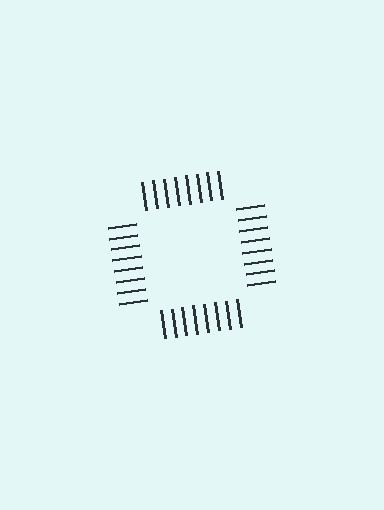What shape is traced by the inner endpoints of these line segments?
An illusory square — the line segments terminate on its edges but no continuous stroke is drawn.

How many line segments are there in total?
32 — 8 along each of the 4 edges.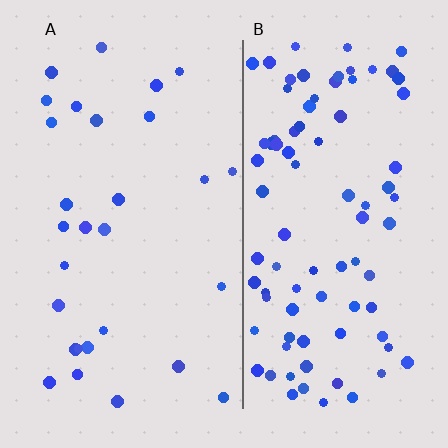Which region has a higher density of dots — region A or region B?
B (the right).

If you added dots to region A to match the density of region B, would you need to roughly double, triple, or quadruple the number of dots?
Approximately triple.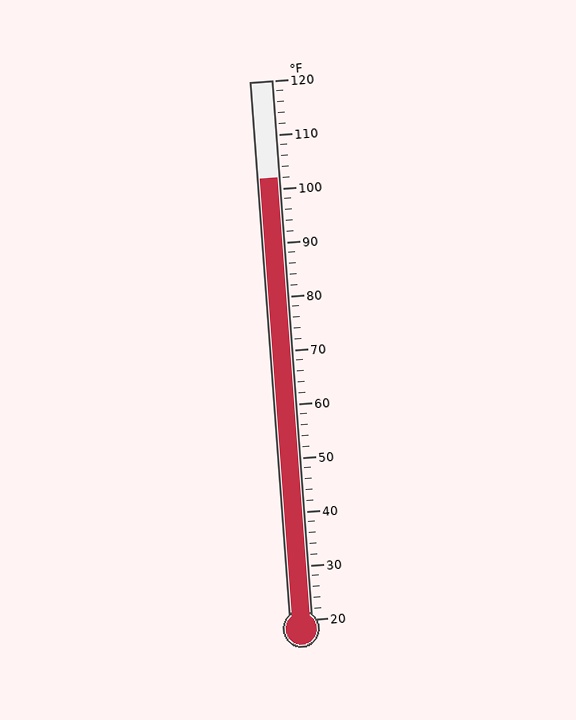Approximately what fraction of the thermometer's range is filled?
The thermometer is filled to approximately 80% of its range.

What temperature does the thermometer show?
The thermometer shows approximately 102°F.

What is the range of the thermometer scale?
The thermometer scale ranges from 20°F to 120°F.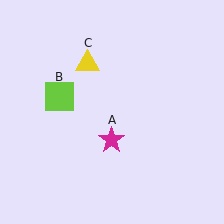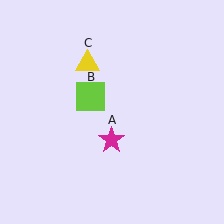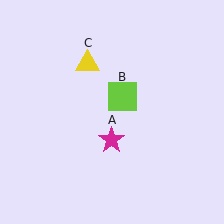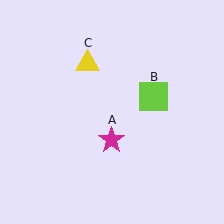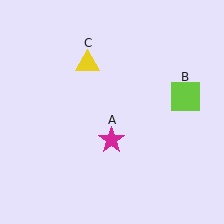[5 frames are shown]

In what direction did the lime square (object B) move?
The lime square (object B) moved right.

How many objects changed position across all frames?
1 object changed position: lime square (object B).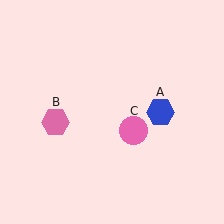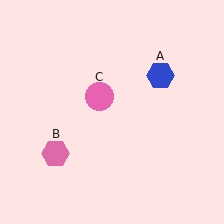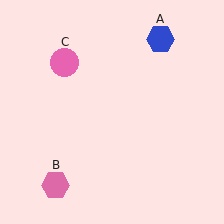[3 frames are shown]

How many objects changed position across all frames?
3 objects changed position: blue hexagon (object A), pink hexagon (object B), pink circle (object C).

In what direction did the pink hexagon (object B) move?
The pink hexagon (object B) moved down.